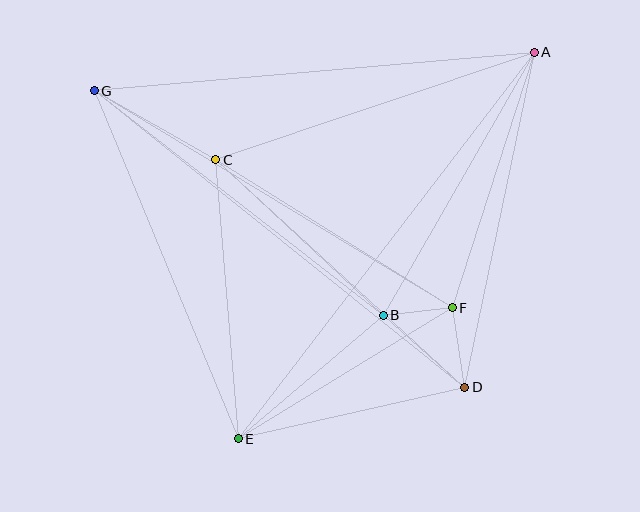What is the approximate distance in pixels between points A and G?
The distance between A and G is approximately 442 pixels.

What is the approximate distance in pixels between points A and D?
The distance between A and D is approximately 342 pixels.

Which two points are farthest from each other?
Points A and E are farthest from each other.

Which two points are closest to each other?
Points B and F are closest to each other.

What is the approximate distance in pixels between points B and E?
The distance between B and E is approximately 190 pixels.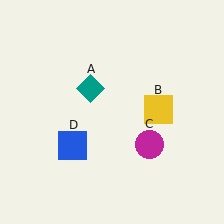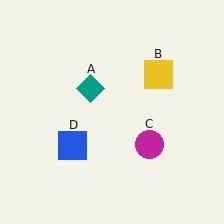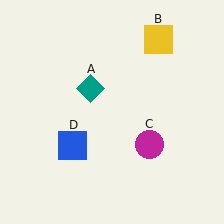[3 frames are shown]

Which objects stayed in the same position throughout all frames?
Teal diamond (object A) and magenta circle (object C) and blue square (object D) remained stationary.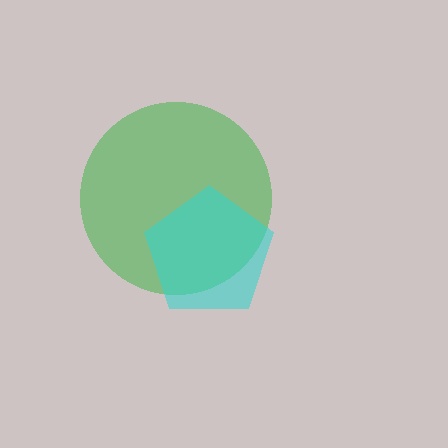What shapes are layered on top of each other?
The layered shapes are: a green circle, a cyan pentagon.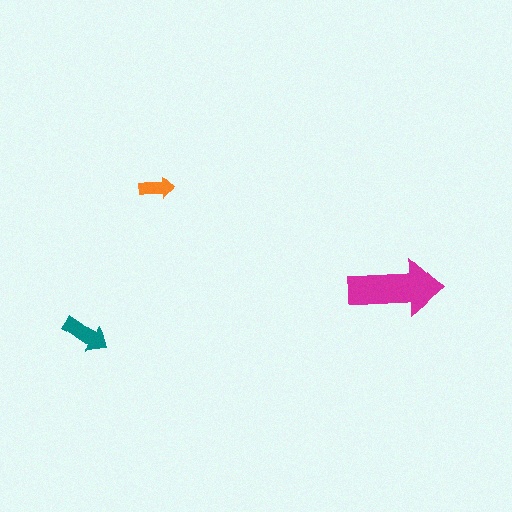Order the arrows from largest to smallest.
the magenta one, the teal one, the orange one.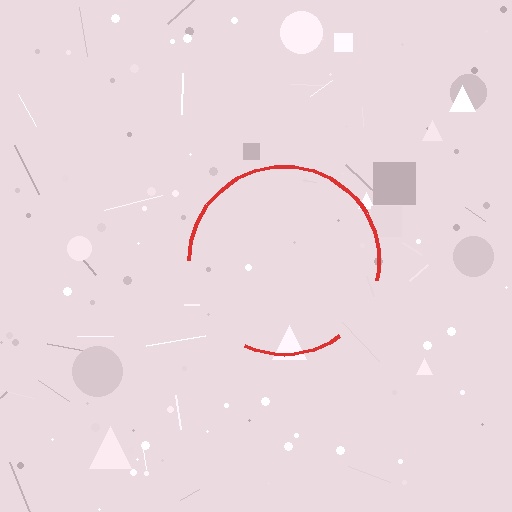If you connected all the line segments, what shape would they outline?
They would outline a circle.